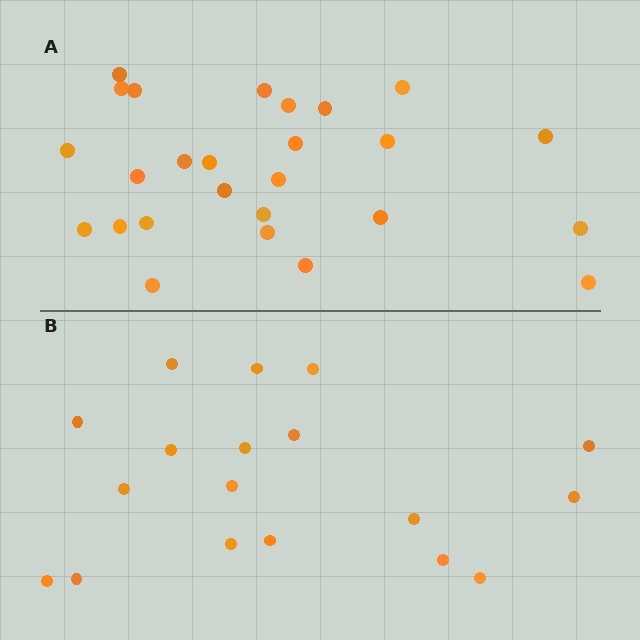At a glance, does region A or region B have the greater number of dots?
Region A (the top region) has more dots.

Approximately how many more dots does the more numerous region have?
Region A has roughly 8 or so more dots than region B.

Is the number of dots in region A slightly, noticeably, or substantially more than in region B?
Region A has noticeably more, but not dramatically so. The ratio is roughly 1.4 to 1.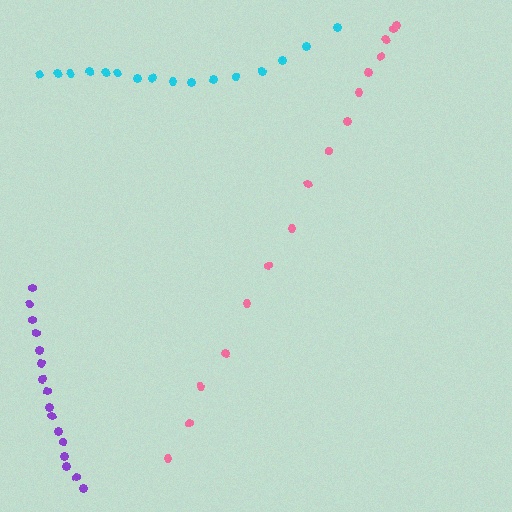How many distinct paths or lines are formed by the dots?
There are 3 distinct paths.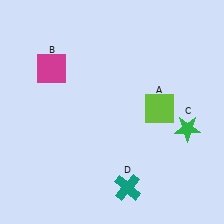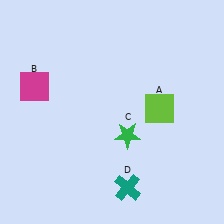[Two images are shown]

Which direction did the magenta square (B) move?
The magenta square (B) moved down.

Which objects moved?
The objects that moved are: the magenta square (B), the green star (C).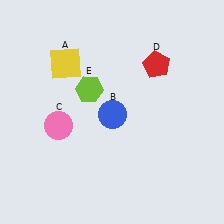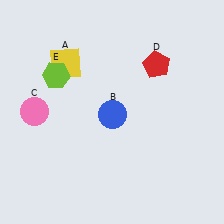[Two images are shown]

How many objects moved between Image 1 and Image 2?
2 objects moved between the two images.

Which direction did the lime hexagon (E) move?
The lime hexagon (E) moved left.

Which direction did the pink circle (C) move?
The pink circle (C) moved left.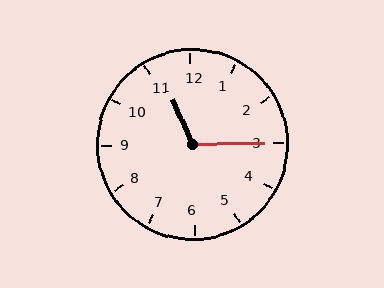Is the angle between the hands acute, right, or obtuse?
It is obtuse.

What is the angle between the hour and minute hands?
Approximately 112 degrees.